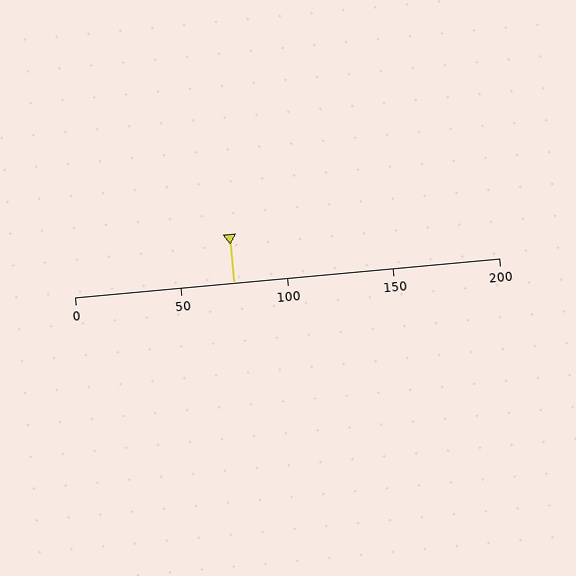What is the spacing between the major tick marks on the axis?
The major ticks are spaced 50 apart.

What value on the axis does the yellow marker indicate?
The marker indicates approximately 75.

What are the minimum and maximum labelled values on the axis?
The axis runs from 0 to 200.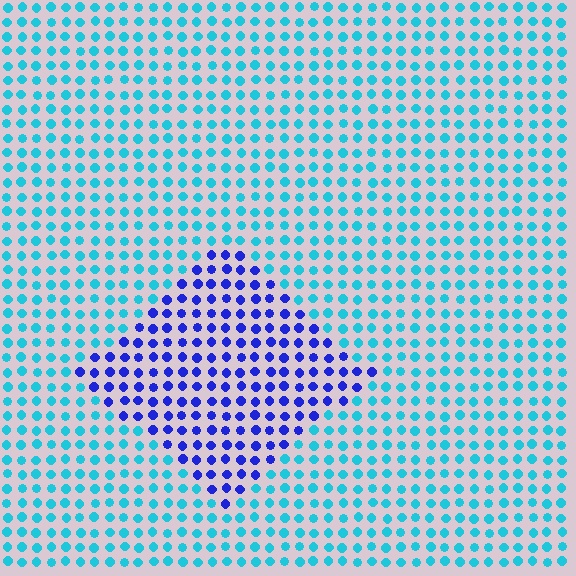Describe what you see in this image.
The image is filled with small cyan elements in a uniform arrangement. A diamond-shaped region is visible where the elements are tinted to a slightly different hue, forming a subtle color boundary.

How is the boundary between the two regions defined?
The boundary is defined purely by a slight shift in hue (about 52 degrees). Spacing, size, and orientation are identical on both sides.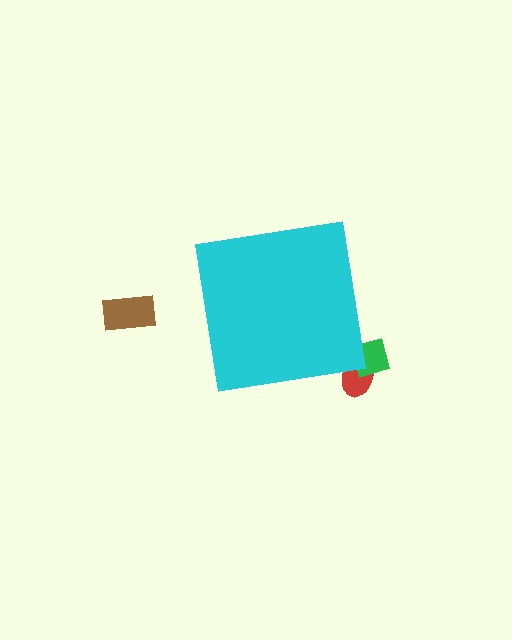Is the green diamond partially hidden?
Yes, the green diamond is partially hidden behind the cyan square.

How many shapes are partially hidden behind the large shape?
2 shapes are partially hidden.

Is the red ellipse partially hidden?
Yes, the red ellipse is partially hidden behind the cyan square.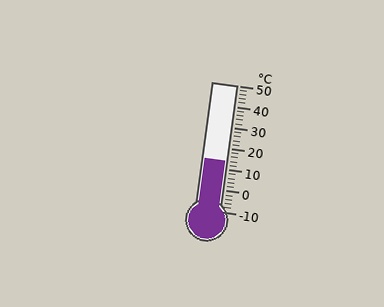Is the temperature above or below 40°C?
The temperature is below 40°C.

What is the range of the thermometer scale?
The thermometer scale ranges from -10°C to 50°C.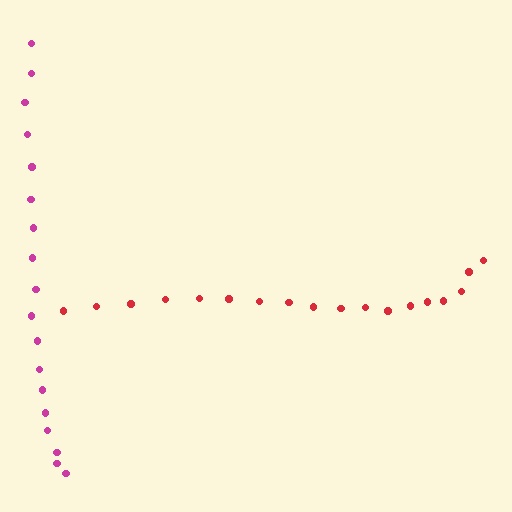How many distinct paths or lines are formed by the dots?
There are 2 distinct paths.